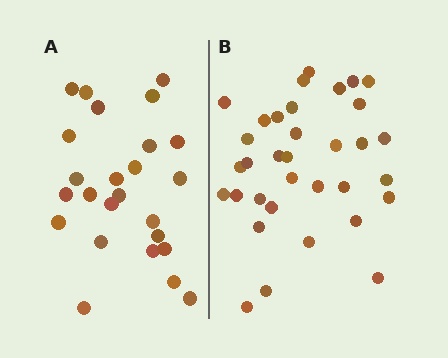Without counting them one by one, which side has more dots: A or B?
Region B (the right region) has more dots.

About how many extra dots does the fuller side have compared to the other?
Region B has roughly 8 or so more dots than region A.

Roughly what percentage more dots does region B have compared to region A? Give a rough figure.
About 35% more.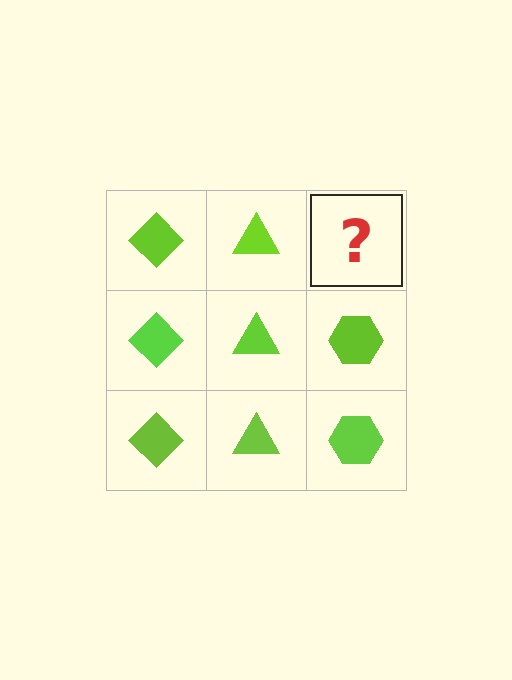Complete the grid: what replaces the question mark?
The question mark should be replaced with a lime hexagon.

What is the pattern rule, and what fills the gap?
The rule is that each column has a consistent shape. The gap should be filled with a lime hexagon.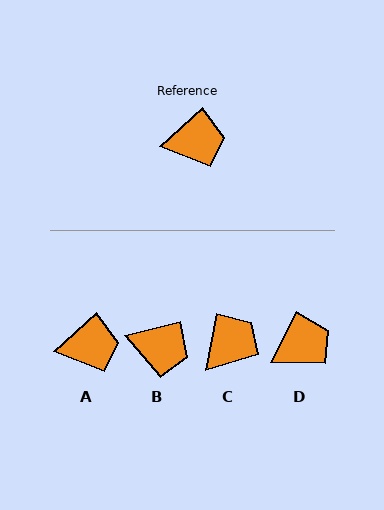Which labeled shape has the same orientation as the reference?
A.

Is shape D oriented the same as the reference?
No, it is off by about 21 degrees.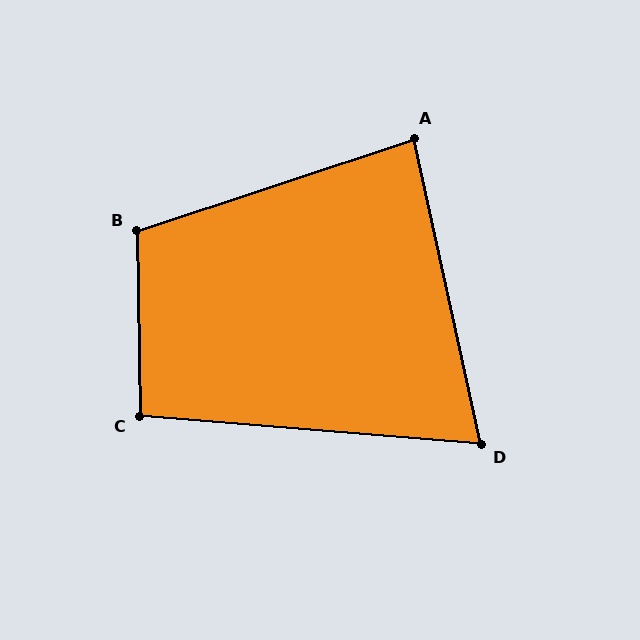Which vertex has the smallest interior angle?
D, at approximately 73 degrees.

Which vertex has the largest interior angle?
B, at approximately 107 degrees.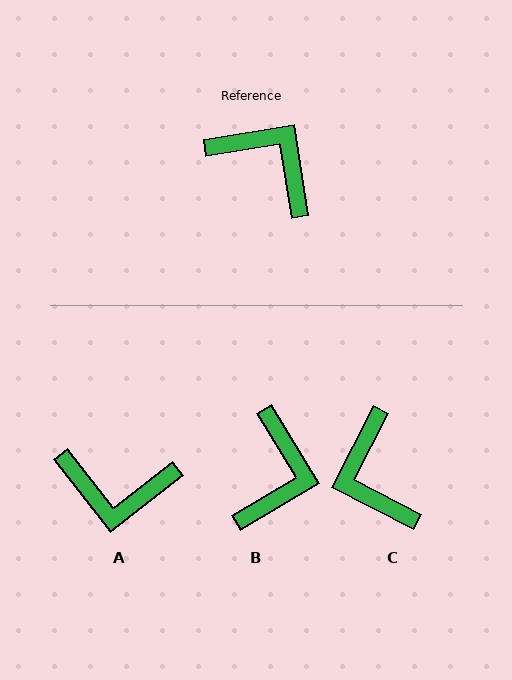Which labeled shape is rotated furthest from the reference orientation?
A, about 151 degrees away.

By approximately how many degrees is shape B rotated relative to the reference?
Approximately 68 degrees clockwise.